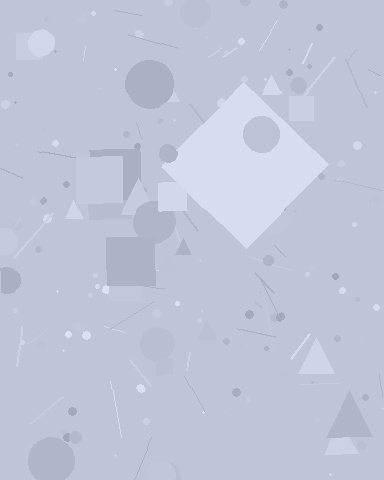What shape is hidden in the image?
A diamond is hidden in the image.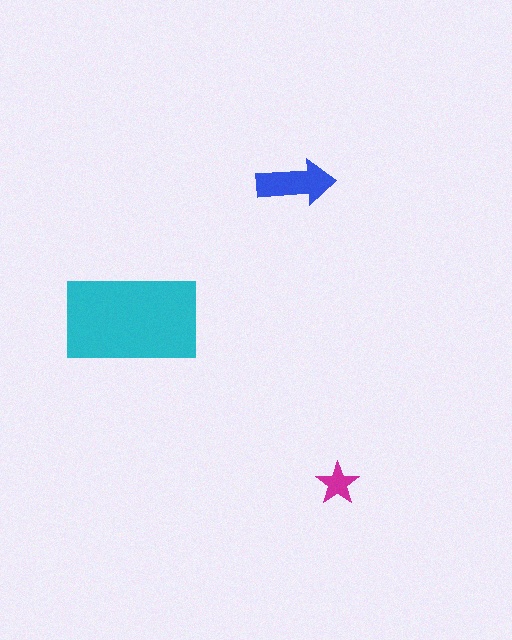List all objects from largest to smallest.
The cyan rectangle, the blue arrow, the magenta star.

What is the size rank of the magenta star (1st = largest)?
3rd.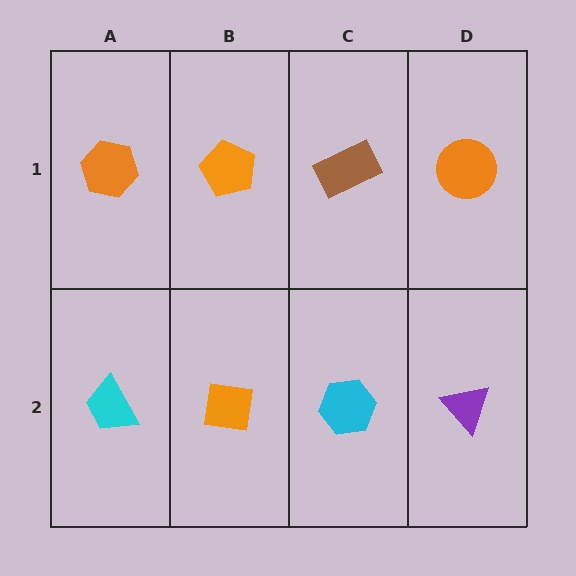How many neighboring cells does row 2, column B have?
3.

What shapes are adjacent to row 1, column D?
A purple triangle (row 2, column D), a brown rectangle (row 1, column C).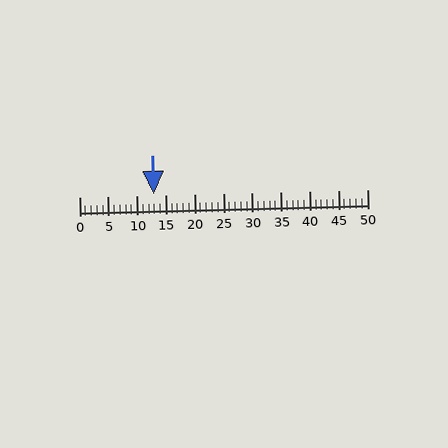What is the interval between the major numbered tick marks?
The major tick marks are spaced 5 units apart.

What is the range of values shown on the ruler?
The ruler shows values from 0 to 50.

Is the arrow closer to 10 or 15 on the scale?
The arrow is closer to 15.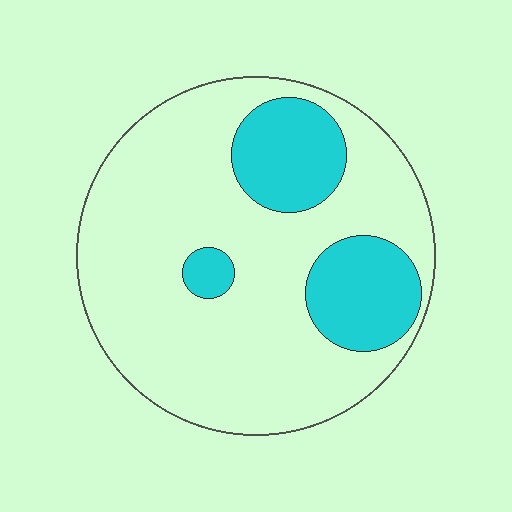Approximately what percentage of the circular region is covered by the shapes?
Approximately 25%.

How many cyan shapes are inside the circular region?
3.